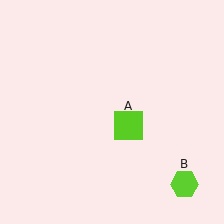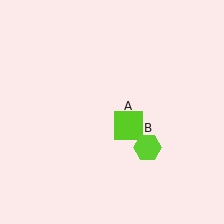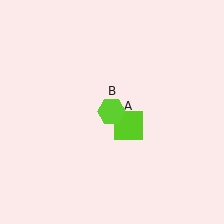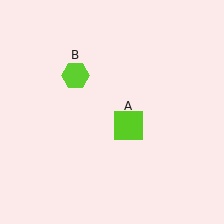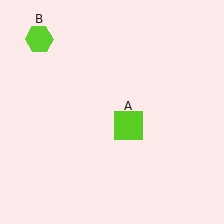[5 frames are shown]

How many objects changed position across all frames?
1 object changed position: lime hexagon (object B).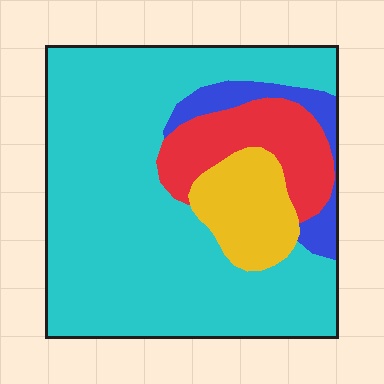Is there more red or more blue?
Red.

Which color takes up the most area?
Cyan, at roughly 70%.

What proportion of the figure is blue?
Blue covers around 5% of the figure.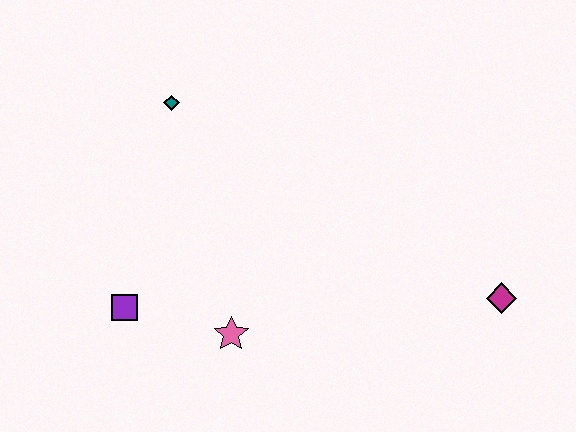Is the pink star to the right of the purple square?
Yes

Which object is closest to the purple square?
The pink star is closest to the purple square.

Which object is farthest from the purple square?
The magenta diamond is farthest from the purple square.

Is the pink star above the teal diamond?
No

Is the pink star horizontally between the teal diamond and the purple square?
No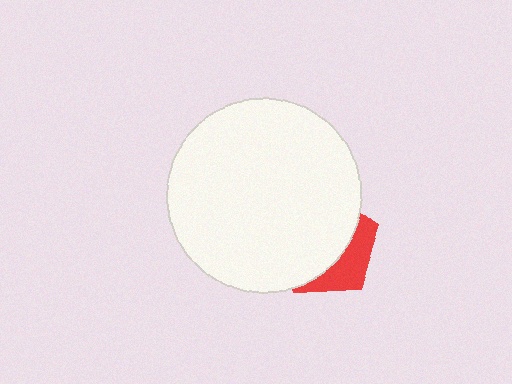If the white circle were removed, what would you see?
You would see the complete red pentagon.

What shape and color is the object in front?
The object in front is a white circle.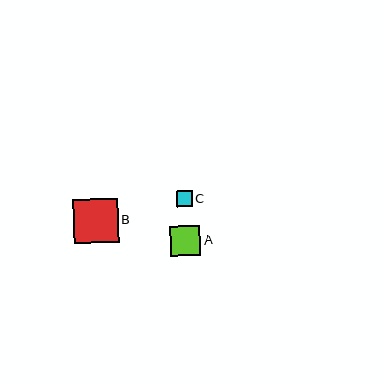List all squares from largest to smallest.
From largest to smallest: B, A, C.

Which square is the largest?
Square B is the largest with a size of approximately 45 pixels.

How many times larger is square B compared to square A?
Square B is approximately 1.5 times the size of square A.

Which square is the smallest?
Square C is the smallest with a size of approximately 16 pixels.